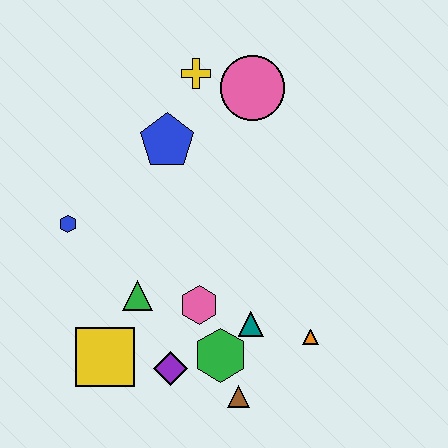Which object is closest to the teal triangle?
The green hexagon is closest to the teal triangle.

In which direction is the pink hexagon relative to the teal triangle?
The pink hexagon is to the left of the teal triangle.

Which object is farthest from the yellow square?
The pink circle is farthest from the yellow square.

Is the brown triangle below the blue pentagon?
Yes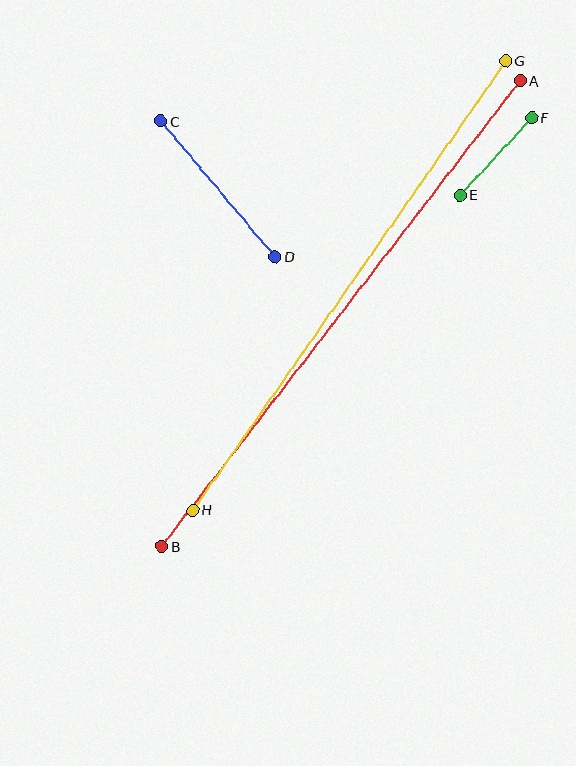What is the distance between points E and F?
The distance is approximately 106 pixels.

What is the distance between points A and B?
The distance is approximately 587 pixels.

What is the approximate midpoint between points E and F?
The midpoint is at approximately (496, 156) pixels.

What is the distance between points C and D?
The distance is approximately 177 pixels.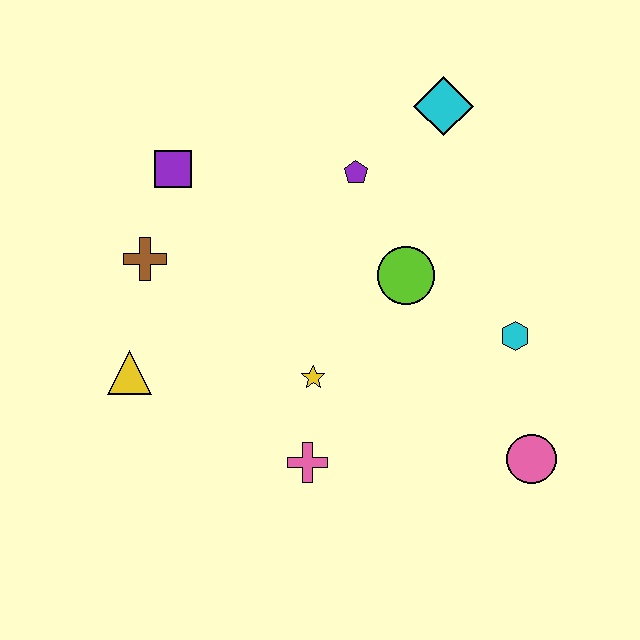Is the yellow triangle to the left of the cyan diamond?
Yes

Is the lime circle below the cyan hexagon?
No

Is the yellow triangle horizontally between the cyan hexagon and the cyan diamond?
No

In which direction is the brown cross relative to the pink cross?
The brown cross is above the pink cross.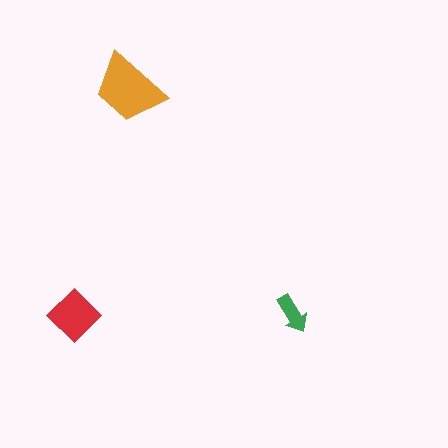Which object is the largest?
The orange trapezoid.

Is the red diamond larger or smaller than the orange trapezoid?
Smaller.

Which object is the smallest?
The green arrow.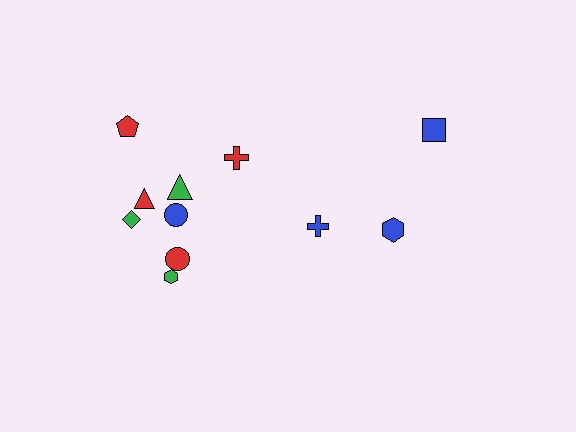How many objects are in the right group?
There are 3 objects.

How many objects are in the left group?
There are 8 objects.